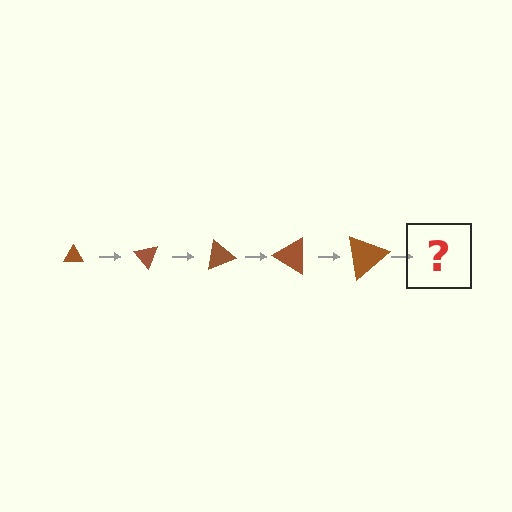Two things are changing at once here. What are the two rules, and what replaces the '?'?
The two rules are that the triangle grows larger each step and it rotates 50 degrees each step. The '?' should be a triangle, larger than the previous one and rotated 250 degrees from the start.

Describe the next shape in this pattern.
It should be a triangle, larger than the previous one and rotated 250 degrees from the start.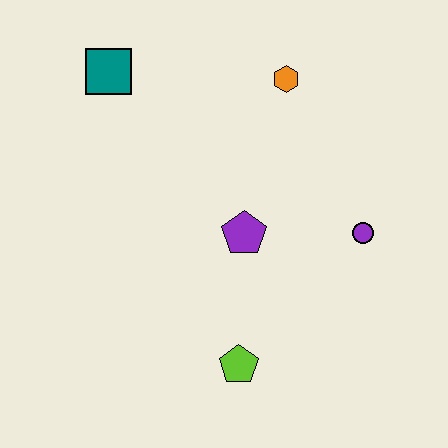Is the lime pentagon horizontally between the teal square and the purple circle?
Yes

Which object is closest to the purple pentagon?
The purple circle is closest to the purple pentagon.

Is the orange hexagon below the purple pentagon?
No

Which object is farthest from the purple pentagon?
The teal square is farthest from the purple pentagon.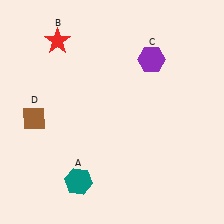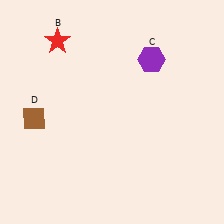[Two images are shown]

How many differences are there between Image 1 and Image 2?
There is 1 difference between the two images.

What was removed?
The teal hexagon (A) was removed in Image 2.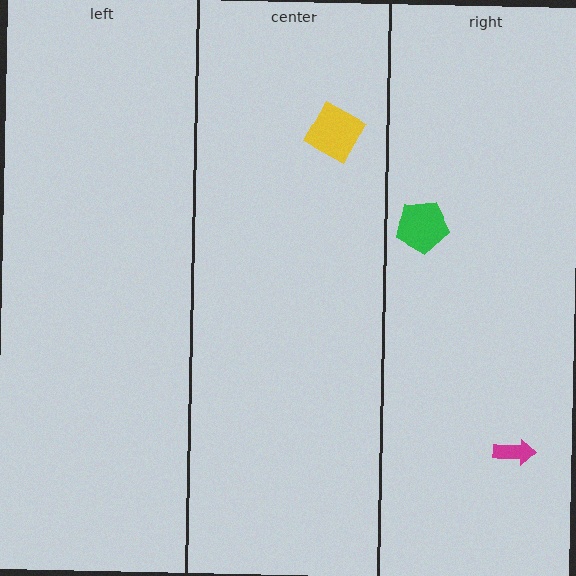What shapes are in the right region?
The green pentagon, the magenta arrow.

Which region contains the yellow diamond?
The center region.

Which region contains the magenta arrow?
The right region.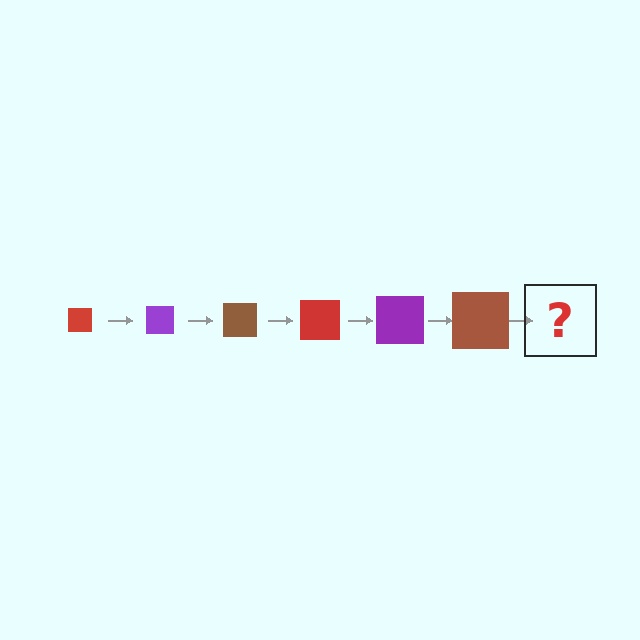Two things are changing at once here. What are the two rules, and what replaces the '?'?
The two rules are that the square grows larger each step and the color cycles through red, purple, and brown. The '?' should be a red square, larger than the previous one.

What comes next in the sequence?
The next element should be a red square, larger than the previous one.